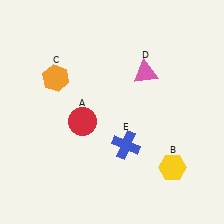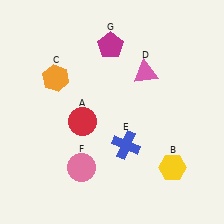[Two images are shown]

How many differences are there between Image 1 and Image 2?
There are 2 differences between the two images.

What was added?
A pink circle (F), a magenta pentagon (G) were added in Image 2.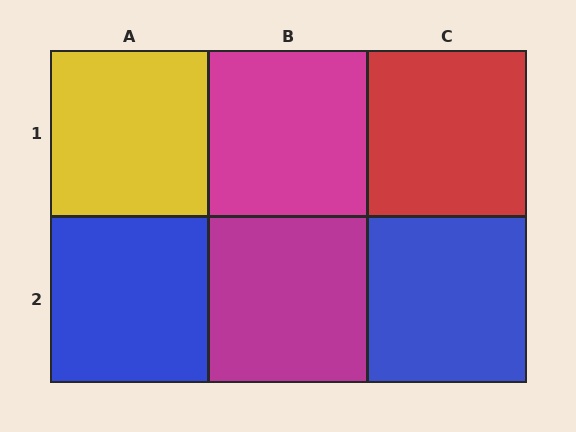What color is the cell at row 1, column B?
Magenta.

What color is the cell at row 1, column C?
Red.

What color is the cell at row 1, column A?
Yellow.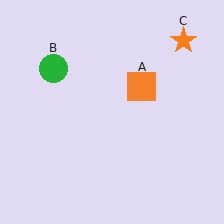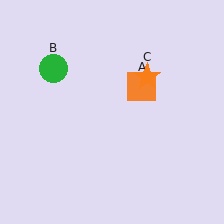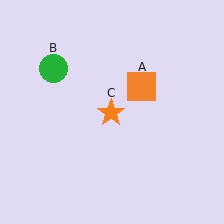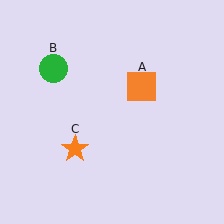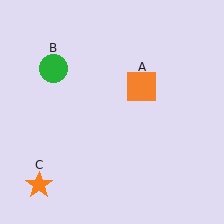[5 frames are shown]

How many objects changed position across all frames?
1 object changed position: orange star (object C).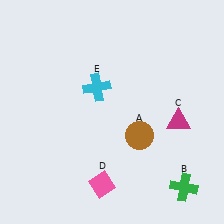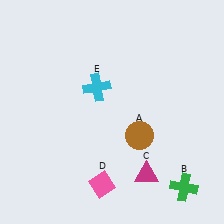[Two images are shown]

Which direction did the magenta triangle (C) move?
The magenta triangle (C) moved down.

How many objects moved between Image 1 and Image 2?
1 object moved between the two images.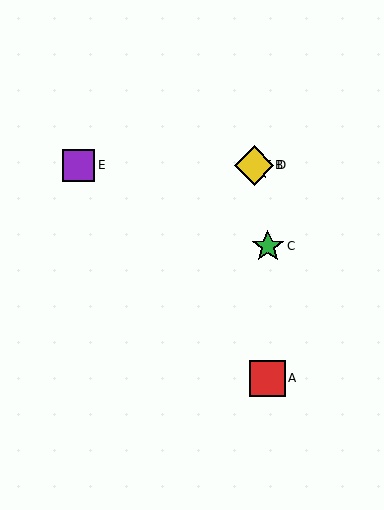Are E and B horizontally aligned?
Yes, both are at y≈165.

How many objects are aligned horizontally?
3 objects (B, D, E) are aligned horizontally.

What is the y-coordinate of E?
Object E is at y≈165.